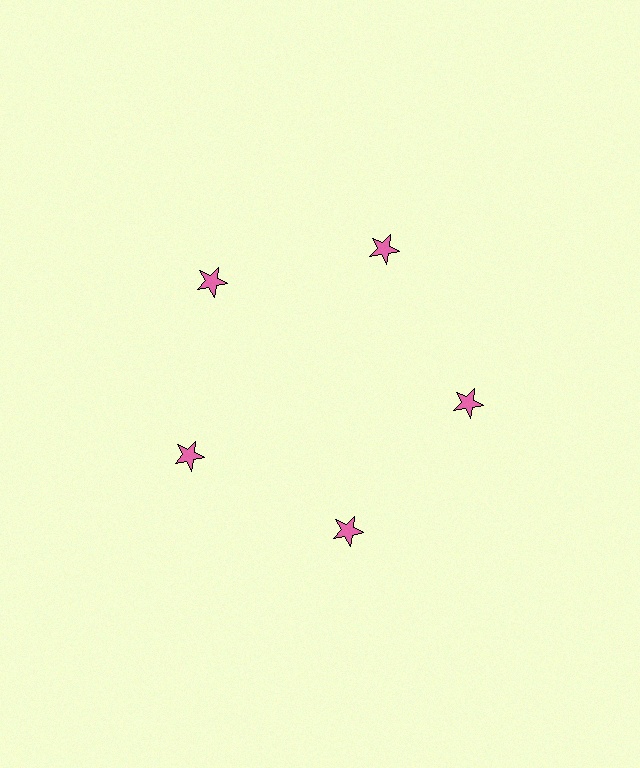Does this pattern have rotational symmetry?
Yes, this pattern has 5-fold rotational symmetry. It looks the same after rotating 72 degrees around the center.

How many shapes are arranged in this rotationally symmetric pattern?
There are 5 shapes, arranged in 5 groups of 1.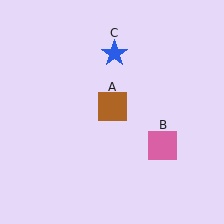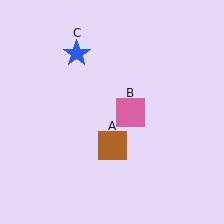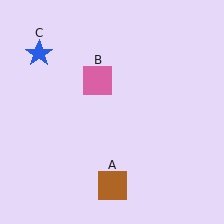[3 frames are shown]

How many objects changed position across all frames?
3 objects changed position: brown square (object A), pink square (object B), blue star (object C).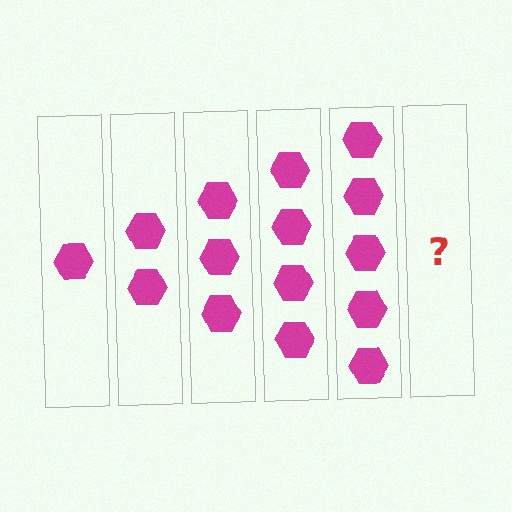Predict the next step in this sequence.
The next step is 6 hexagons.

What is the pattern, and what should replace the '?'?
The pattern is that each step adds one more hexagon. The '?' should be 6 hexagons.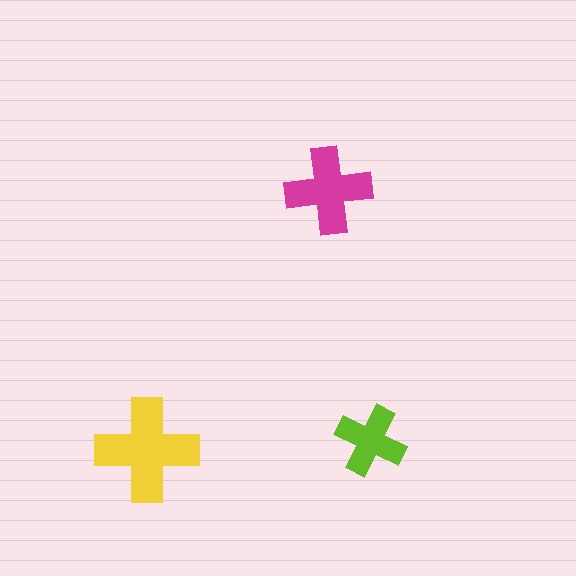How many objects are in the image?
There are 3 objects in the image.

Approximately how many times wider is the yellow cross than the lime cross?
About 1.5 times wider.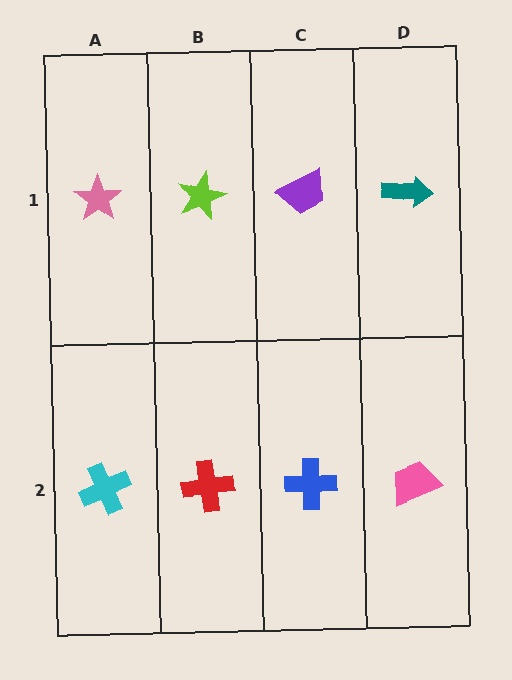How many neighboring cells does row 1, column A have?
2.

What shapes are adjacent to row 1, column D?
A pink trapezoid (row 2, column D), a purple trapezoid (row 1, column C).